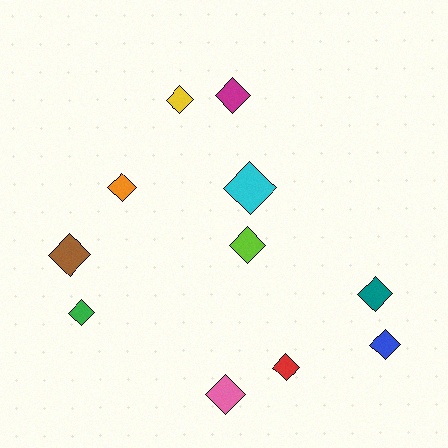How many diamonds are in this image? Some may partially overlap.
There are 11 diamonds.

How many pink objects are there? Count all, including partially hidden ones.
There is 1 pink object.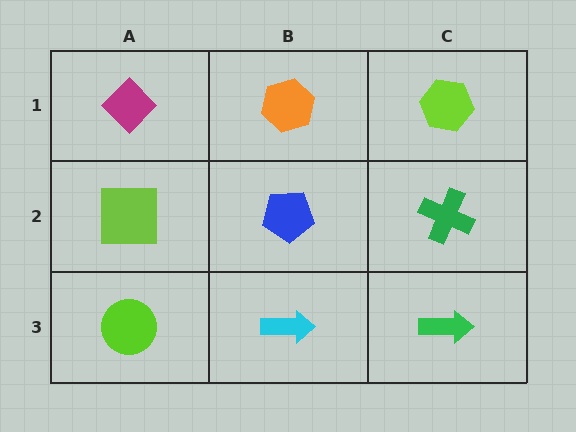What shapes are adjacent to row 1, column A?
A lime square (row 2, column A), an orange hexagon (row 1, column B).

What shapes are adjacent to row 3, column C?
A green cross (row 2, column C), a cyan arrow (row 3, column B).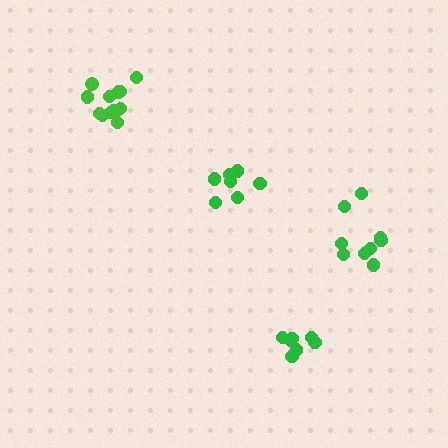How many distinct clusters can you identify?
There are 4 distinct clusters.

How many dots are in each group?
Group 1: 7 dots, Group 2: 13 dots, Group 3: 7 dots, Group 4: 10 dots (37 total).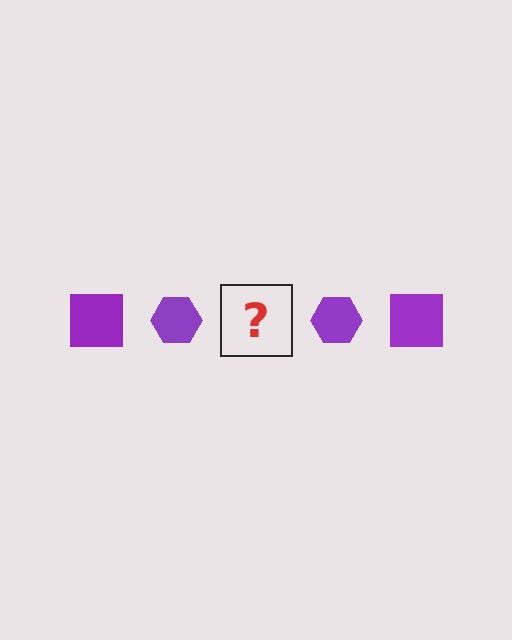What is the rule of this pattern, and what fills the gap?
The rule is that the pattern cycles through square, hexagon shapes in purple. The gap should be filled with a purple square.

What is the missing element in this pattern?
The missing element is a purple square.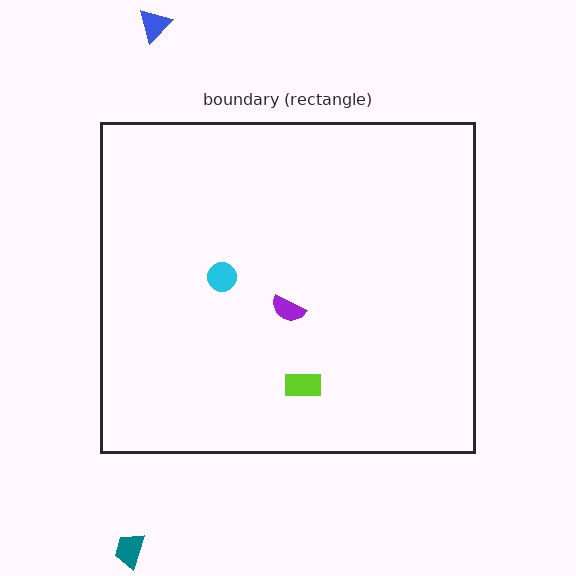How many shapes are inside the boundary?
3 inside, 2 outside.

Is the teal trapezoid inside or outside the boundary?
Outside.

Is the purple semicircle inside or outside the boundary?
Inside.